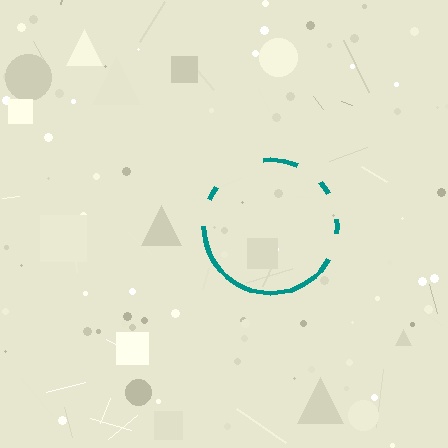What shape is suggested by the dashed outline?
The dashed outline suggests a circle.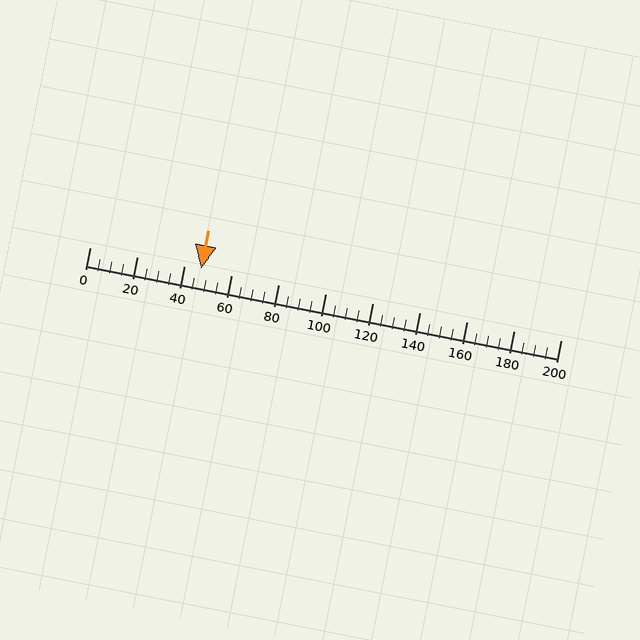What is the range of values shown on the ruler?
The ruler shows values from 0 to 200.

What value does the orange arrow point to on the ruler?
The orange arrow points to approximately 47.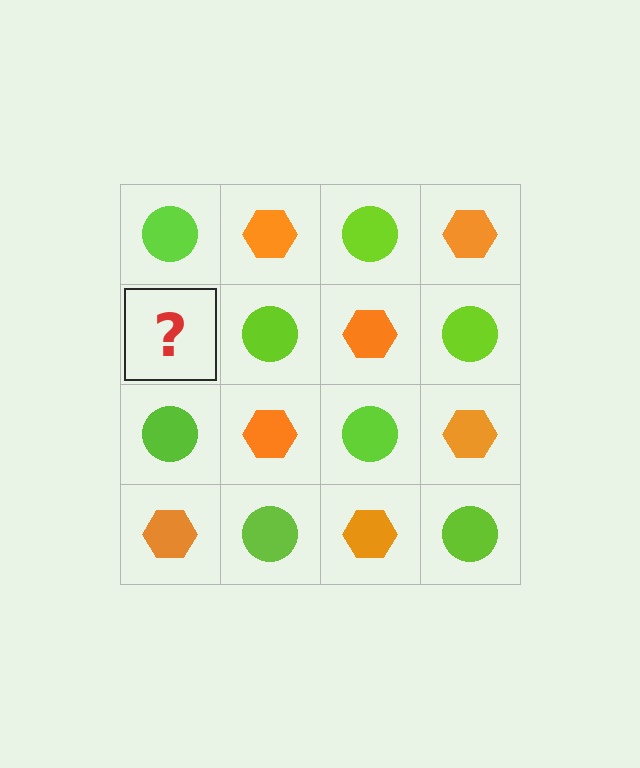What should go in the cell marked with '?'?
The missing cell should contain an orange hexagon.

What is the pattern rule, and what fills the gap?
The rule is that it alternates lime circle and orange hexagon in a checkerboard pattern. The gap should be filled with an orange hexagon.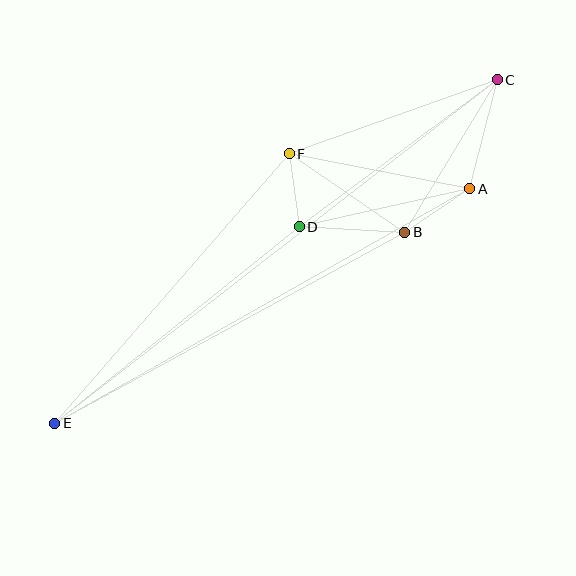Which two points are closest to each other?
Points D and F are closest to each other.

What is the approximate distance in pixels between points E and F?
The distance between E and F is approximately 357 pixels.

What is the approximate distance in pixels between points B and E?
The distance between B and E is approximately 399 pixels.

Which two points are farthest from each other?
Points C and E are farthest from each other.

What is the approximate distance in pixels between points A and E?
The distance between A and E is approximately 477 pixels.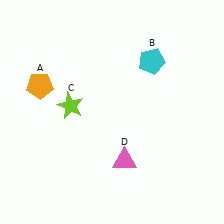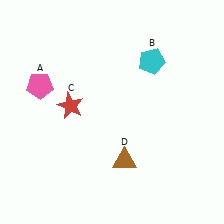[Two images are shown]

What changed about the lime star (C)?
In Image 1, C is lime. In Image 2, it changed to red.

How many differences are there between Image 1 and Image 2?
There are 3 differences between the two images.